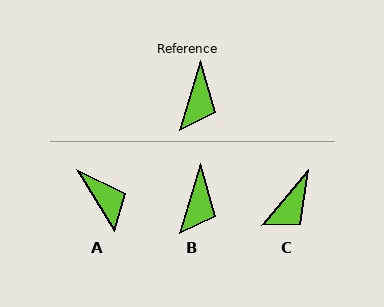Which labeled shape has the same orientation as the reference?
B.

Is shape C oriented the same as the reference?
No, it is off by about 24 degrees.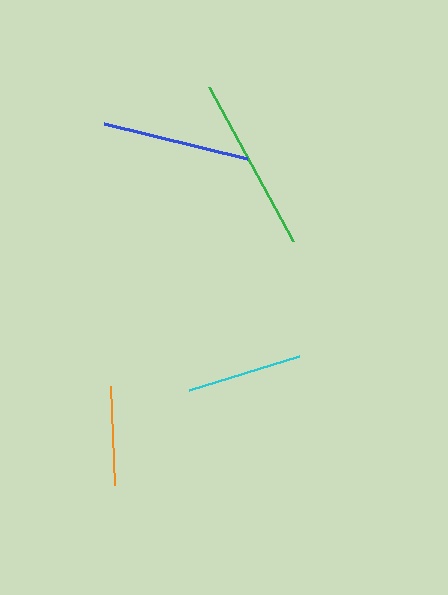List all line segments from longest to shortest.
From longest to shortest: green, blue, cyan, orange.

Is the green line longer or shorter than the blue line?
The green line is longer than the blue line.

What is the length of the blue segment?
The blue segment is approximately 147 pixels long.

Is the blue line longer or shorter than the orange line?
The blue line is longer than the orange line.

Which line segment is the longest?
The green line is the longest at approximately 176 pixels.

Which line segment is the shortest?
The orange line is the shortest at approximately 99 pixels.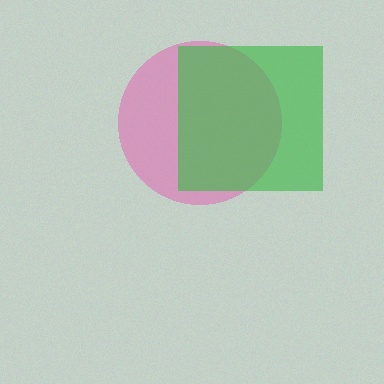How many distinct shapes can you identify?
There are 2 distinct shapes: a pink circle, a green square.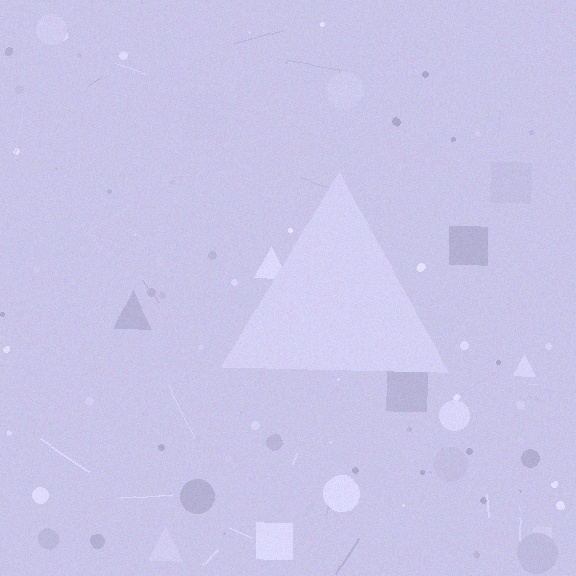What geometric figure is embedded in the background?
A triangle is embedded in the background.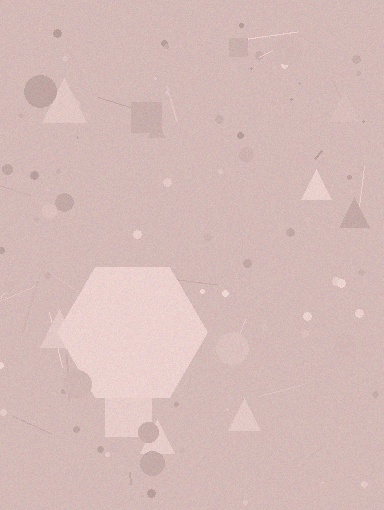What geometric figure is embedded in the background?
A hexagon is embedded in the background.